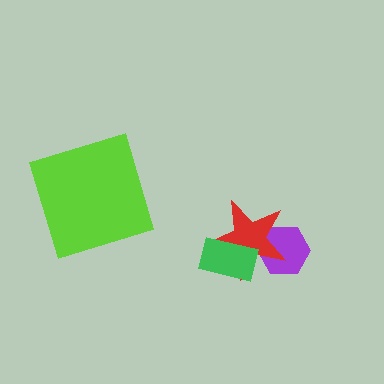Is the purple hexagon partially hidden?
Yes, it is partially covered by another shape.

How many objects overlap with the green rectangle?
1 object overlaps with the green rectangle.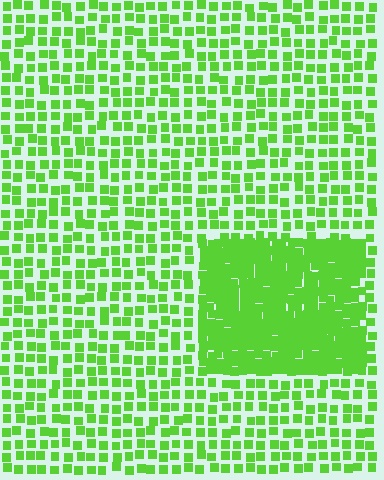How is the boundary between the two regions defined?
The boundary is defined by a change in element density (approximately 2.3x ratio). All elements are the same color, size, and shape.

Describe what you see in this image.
The image contains small lime elements arranged at two different densities. A rectangle-shaped region is visible where the elements are more densely packed than the surrounding area.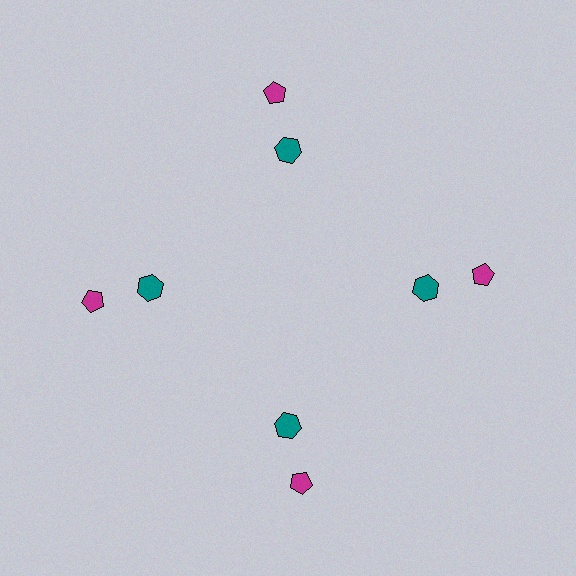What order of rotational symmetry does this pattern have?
This pattern has 4-fold rotational symmetry.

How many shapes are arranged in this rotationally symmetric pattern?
There are 8 shapes, arranged in 4 groups of 2.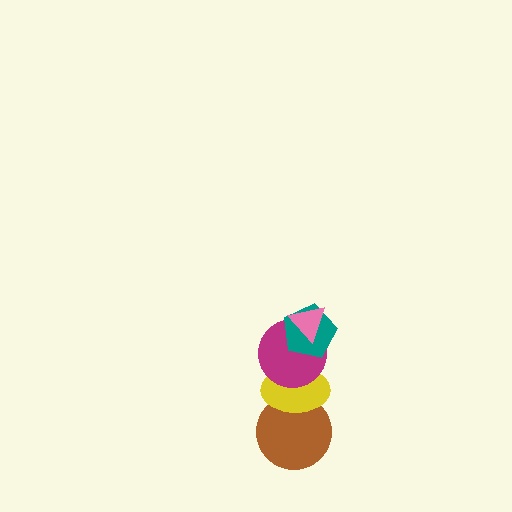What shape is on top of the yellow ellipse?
The magenta circle is on top of the yellow ellipse.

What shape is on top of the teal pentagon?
The pink triangle is on top of the teal pentagon.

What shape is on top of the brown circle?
The yellow ellipse is on top of the brown circle.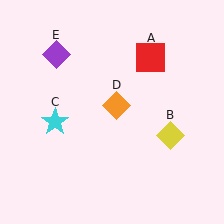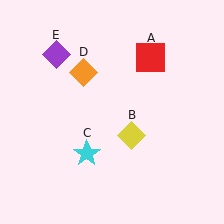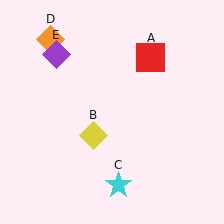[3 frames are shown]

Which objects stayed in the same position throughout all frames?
Red square (object A) and purple diamond (object E) remained stationary.